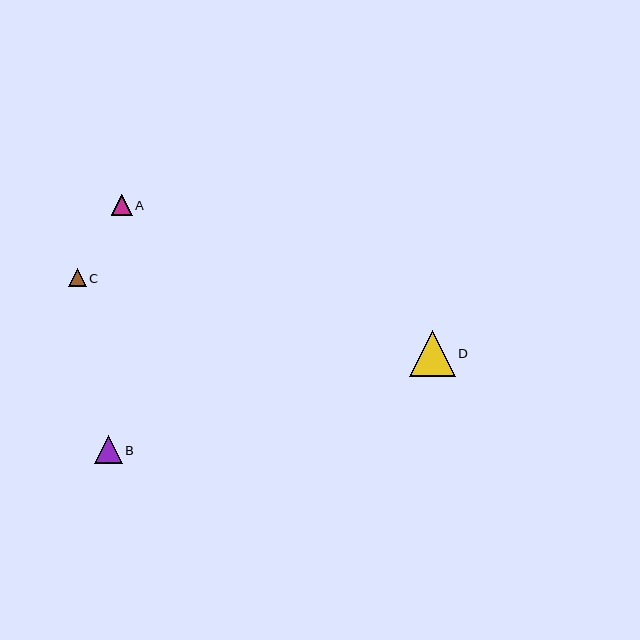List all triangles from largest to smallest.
From largest to smallest: D, B, A, C.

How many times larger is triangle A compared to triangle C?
Triangle A is approximately 1.2 times the size of triangle C.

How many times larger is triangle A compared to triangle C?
Triangle A is approximately 1.2 times the size of triangle C.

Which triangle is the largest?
Triangle D is the largest with a size of approximately 46 pixels.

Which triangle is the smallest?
Triangle C is the smallest with a size of approximately 18 pixels.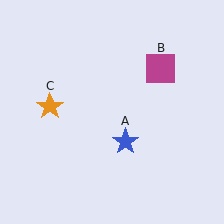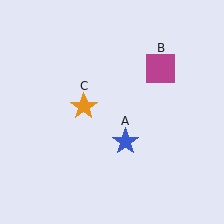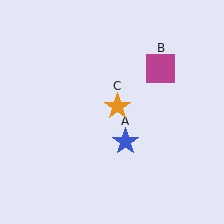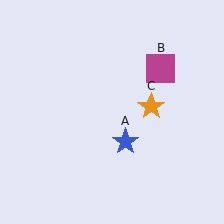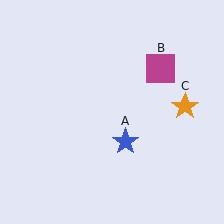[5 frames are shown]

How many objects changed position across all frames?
1 object changed position: orange star (object C).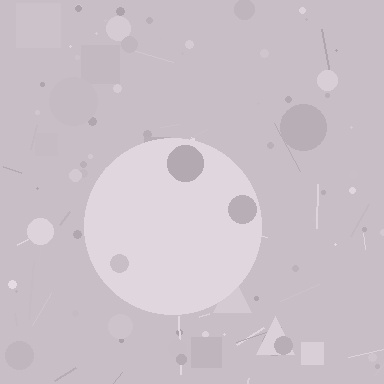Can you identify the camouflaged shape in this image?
The camouflaged shape is a circle.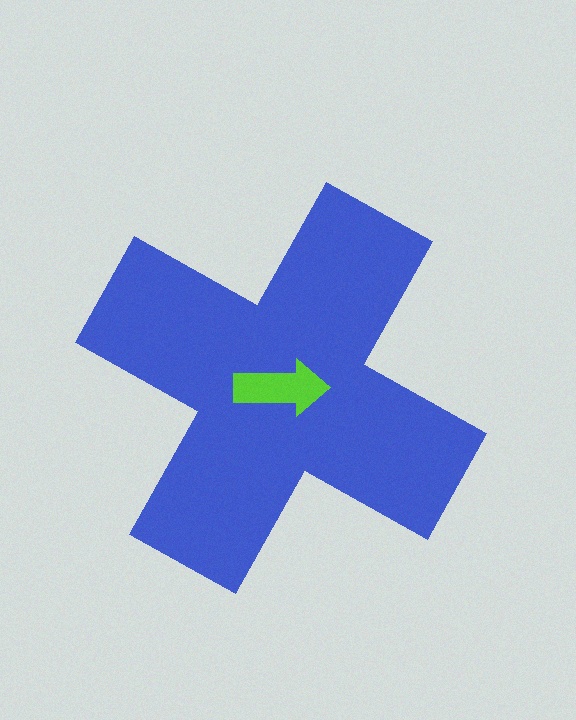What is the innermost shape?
The lime arrow.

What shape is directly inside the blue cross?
The lime arrow.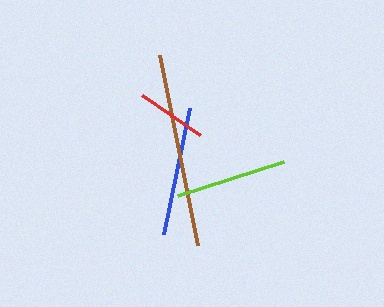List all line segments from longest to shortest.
From longest to shortest: brown, blue, lime, red.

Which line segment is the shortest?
The red line is the shortest at approximately 70 pixels.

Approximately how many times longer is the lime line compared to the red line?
The lime line is approximately 1.6 times the length of the red line.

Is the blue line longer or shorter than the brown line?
The brown line is longer than the blue line.